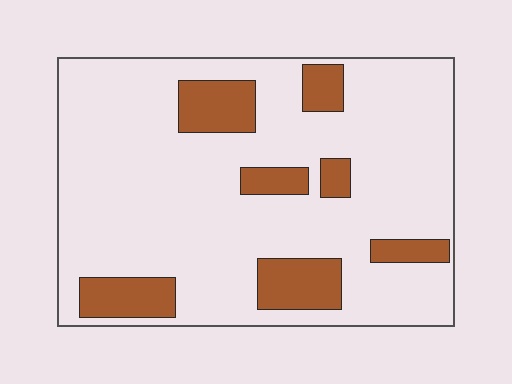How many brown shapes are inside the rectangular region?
7.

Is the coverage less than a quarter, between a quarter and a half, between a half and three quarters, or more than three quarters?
Less than a quarter.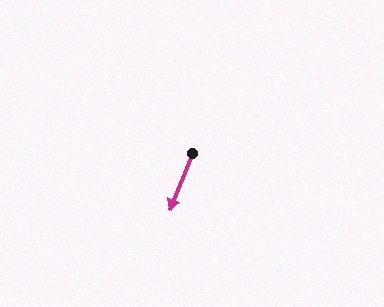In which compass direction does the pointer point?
South.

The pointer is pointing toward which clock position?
Roughly 7 o'clock.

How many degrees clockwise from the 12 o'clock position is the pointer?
Approximately 202 degrees.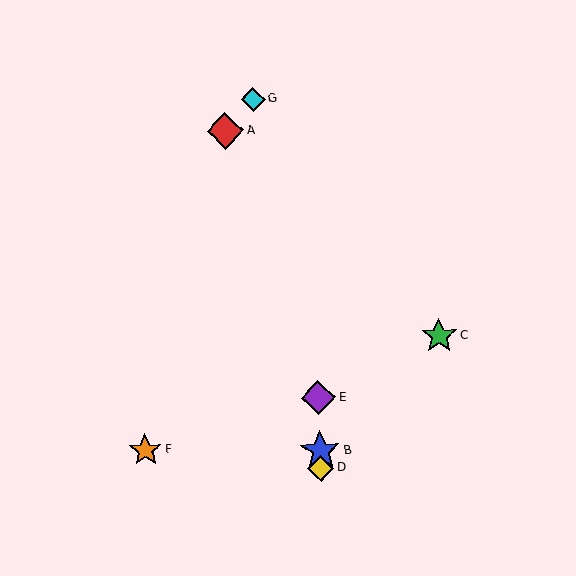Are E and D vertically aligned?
Yes, both are at x≈319.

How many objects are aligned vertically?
3 objects (B, D, E) are aligned vertically.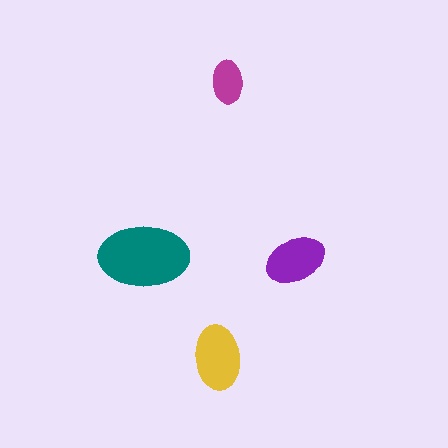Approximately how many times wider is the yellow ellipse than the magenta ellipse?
About 1.5 times wider.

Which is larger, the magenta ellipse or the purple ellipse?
The purple one.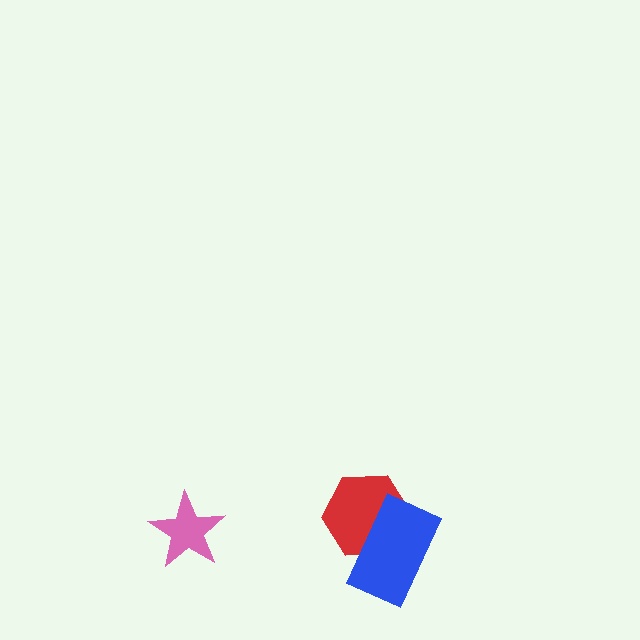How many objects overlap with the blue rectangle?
1 object overlaps with the blue rectangle.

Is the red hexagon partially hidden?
Yes, it is partially covered by another shape.